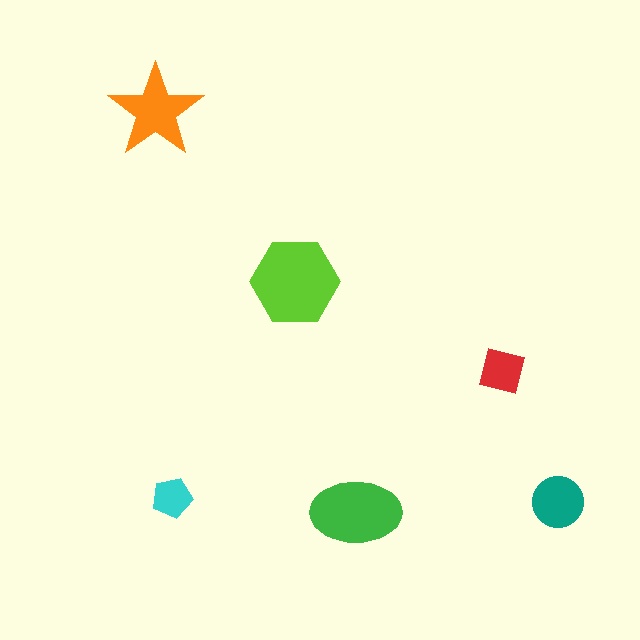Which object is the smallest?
The cyan pentagon.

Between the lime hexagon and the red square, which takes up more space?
The lime hexagon.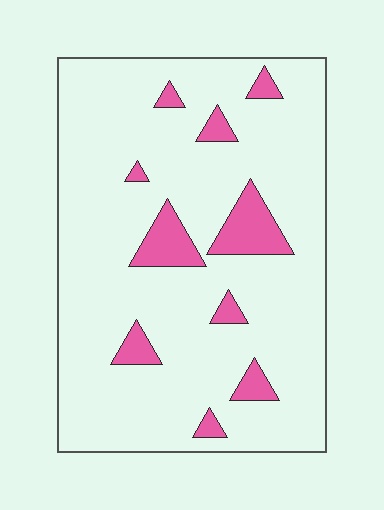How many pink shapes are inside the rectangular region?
10.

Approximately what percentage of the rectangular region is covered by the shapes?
Approximately 10%.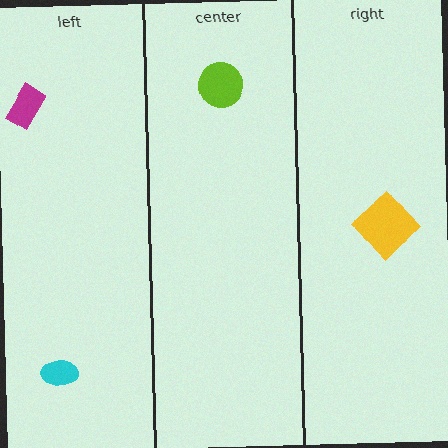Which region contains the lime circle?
The center region.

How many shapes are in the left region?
2.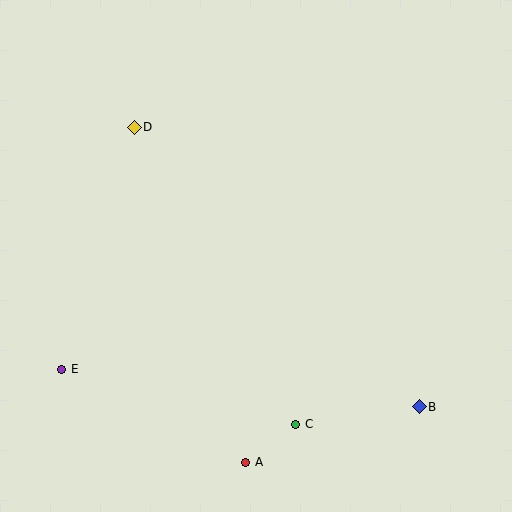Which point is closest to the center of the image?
Point C at (296, 424) is closest to the center.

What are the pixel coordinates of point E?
Point E is at (62, 369).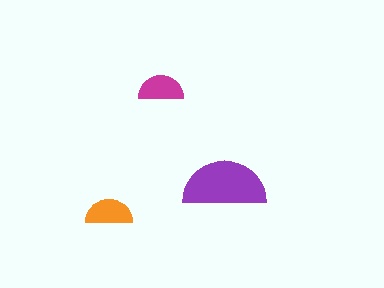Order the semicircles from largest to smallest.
the purple one, the orange one, the magenta one.